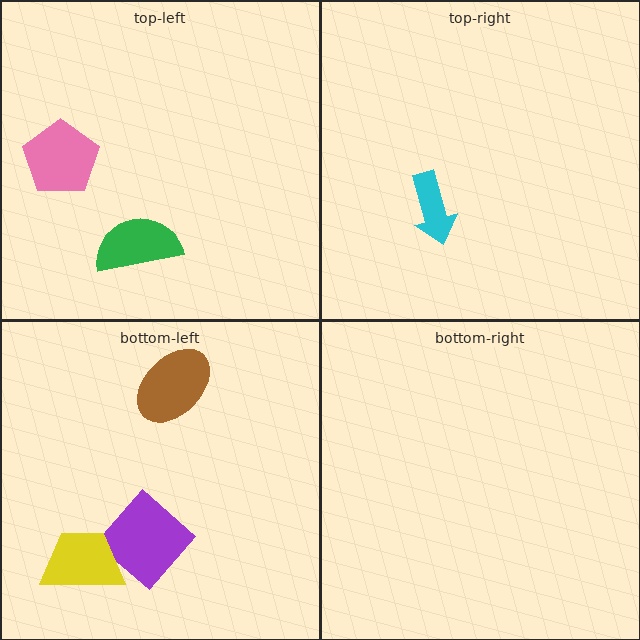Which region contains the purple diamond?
The bottom-left region.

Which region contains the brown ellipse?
The bottom-left region.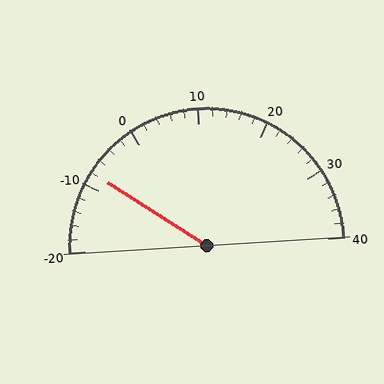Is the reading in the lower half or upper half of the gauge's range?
The reading is in the lower half of the range (-20 to 40).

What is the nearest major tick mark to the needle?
The nearest major tick mark is -10.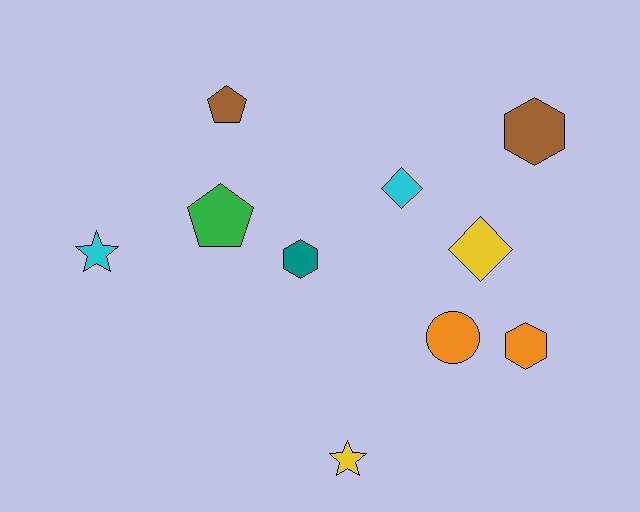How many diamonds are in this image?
There are 2 diamonds.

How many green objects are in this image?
There is 1 green object.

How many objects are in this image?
There are 10 objects.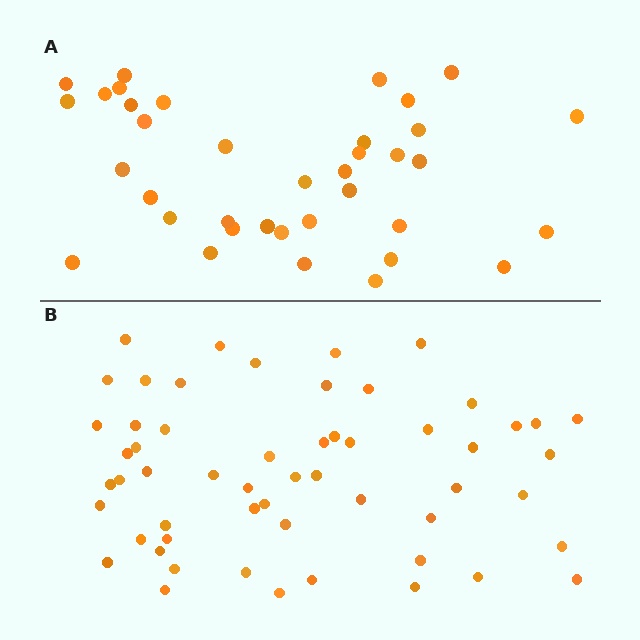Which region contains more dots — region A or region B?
Region B (the bottom region) has more dots.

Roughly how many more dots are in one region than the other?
Region B has approximately 20 more dots than region A.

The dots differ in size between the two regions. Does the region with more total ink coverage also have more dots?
No. Region A has more total ink coverage because its dots are larger, but region B actually contains more individual dots. Total area can be misleading — the number of items is what matters here.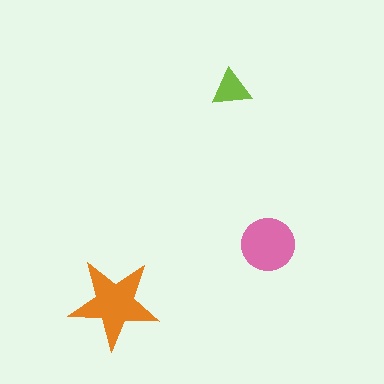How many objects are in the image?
There are 3 objects in the image.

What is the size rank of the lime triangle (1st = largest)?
3rd.